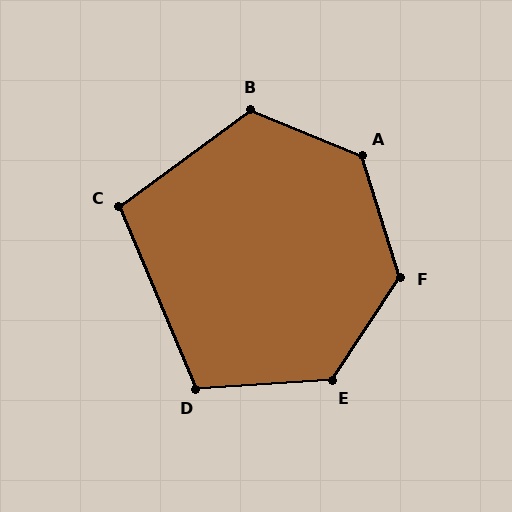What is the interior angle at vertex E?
Approximately 127 degrees (obtuse).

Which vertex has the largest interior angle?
A, at approximately 130 degrees.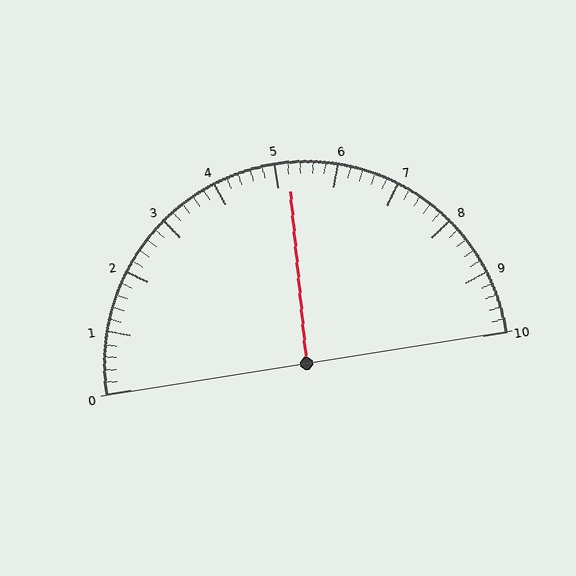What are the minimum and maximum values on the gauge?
The gauge ranges from 0 to 10.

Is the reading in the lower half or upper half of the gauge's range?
The reading is in the upper half of the range (0 to 10).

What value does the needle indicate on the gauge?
The needle indicates approximately 5.2.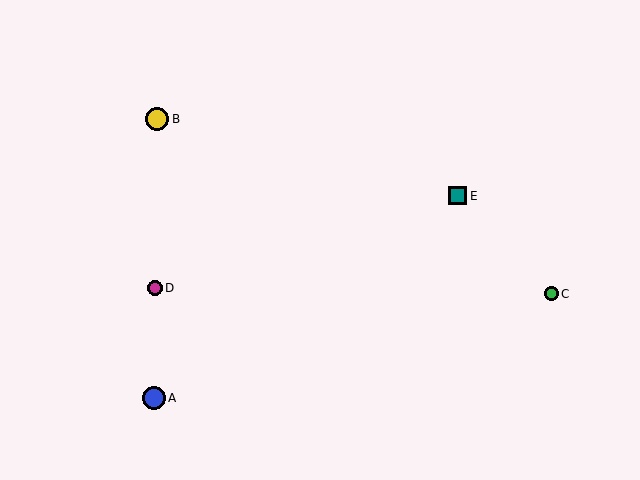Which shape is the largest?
The blue circle (labeled A) is the largest.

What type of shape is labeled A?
Shape A is a blue circle.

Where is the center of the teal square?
The center of the teal square is at (458, 196).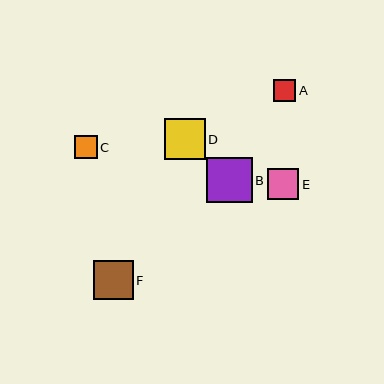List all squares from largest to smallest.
From largest to smallest: B, D, F, E, C, A.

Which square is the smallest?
Square A is the smallest with a size of approximately 22 pixels.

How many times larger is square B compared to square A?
Square B is approximately 2.1 times the size of square A.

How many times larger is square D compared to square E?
Square D is approximately 1.3 times the size of square E.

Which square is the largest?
Square B is the largest with a size of approximately 45 pixels.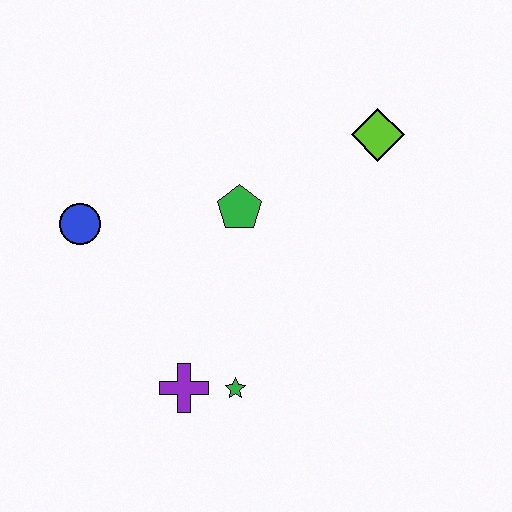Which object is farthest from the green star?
The lime diamond is farthest from the green star.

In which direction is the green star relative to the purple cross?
The green star is to the right of the purple cross.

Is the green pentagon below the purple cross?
No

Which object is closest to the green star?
The purple cross is closest to the green star.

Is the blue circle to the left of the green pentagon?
Yes